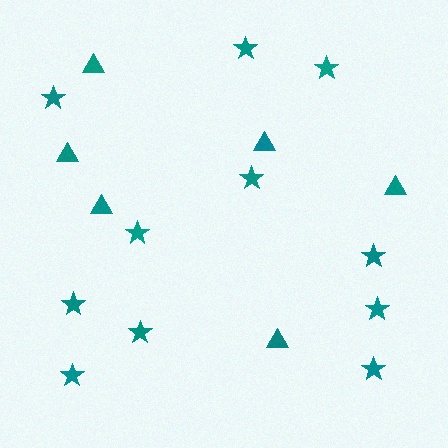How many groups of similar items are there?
There are 2 groups: one group of triangles (6) and one group of stars (11).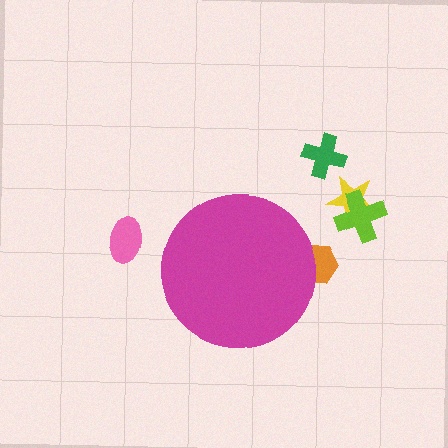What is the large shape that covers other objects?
A magenta circle.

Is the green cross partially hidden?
No, the green cross is fully visible.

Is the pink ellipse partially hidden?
No, the pink ellipse is fully visible.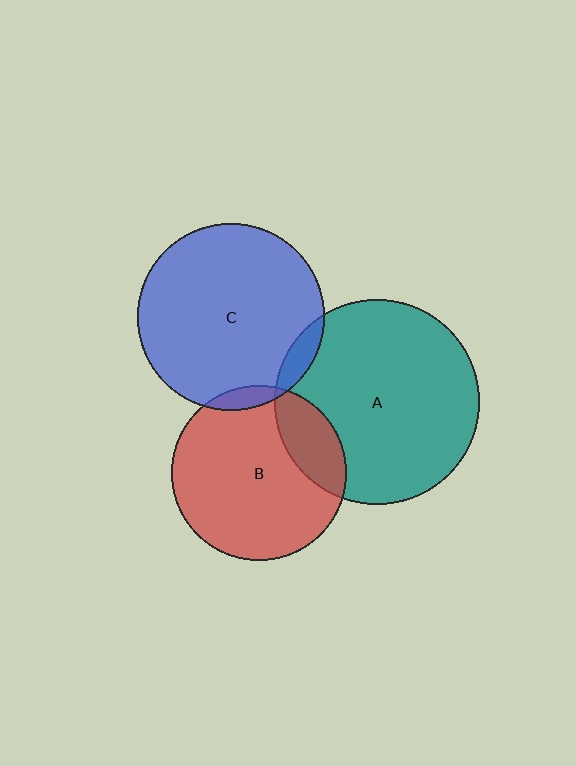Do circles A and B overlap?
Yes.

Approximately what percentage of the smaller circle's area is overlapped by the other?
Approximately 20%.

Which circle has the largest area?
Circle A (teal).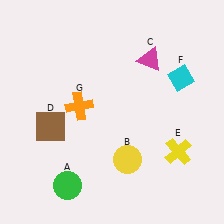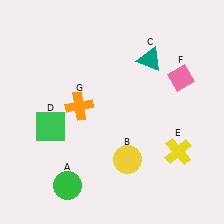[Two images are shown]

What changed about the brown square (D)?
In Image 1, D is brown. In Image 2, it changed to green.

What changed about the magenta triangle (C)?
In Image 1, C is magenta. In Image 2, it changed to teal.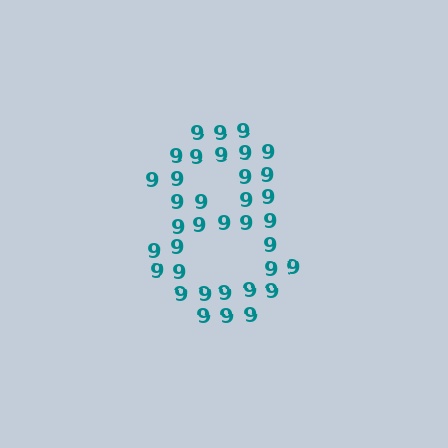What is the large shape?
The large shape is the digit 8.